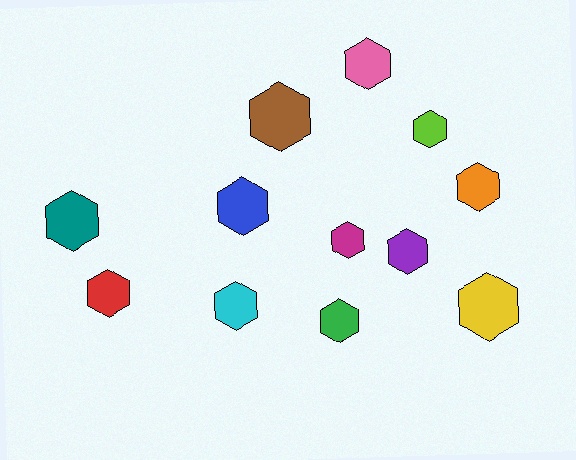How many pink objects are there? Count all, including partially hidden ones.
There is 1 pink object.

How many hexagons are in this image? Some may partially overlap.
There are 12 hexagons.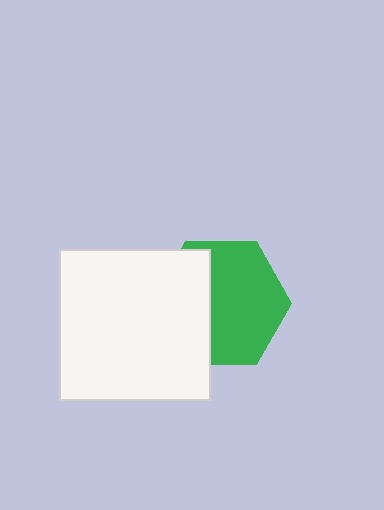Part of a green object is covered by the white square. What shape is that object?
It is a hexagon.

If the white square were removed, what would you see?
You would see the complete green hexagon.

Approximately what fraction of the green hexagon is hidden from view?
Roughly 40% of the green hexagon is hidden behind the white square.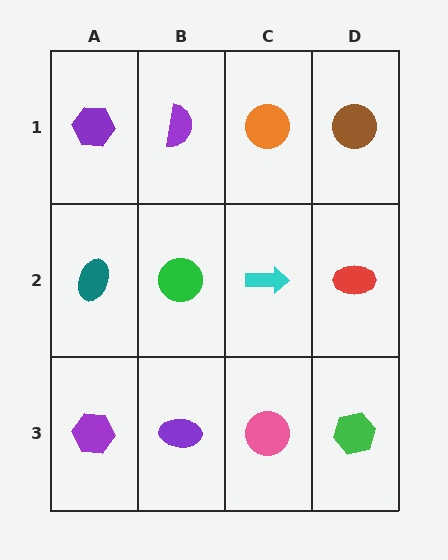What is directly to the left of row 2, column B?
A teal ellipse.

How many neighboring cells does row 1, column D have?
2.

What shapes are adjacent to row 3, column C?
A cyan arrow (row 2, column C), a purple ellipse (row 3, column B), a green hexagon (row 3, column D).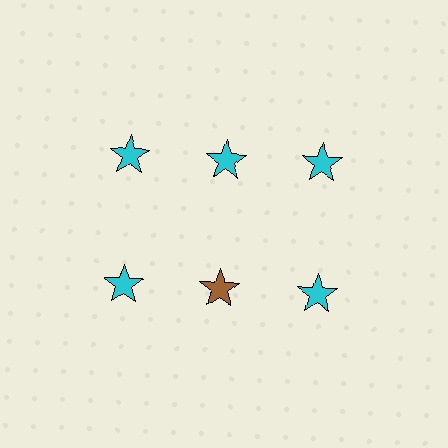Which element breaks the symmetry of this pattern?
The brown star in the second row, second from left column breaks the symmetry. All other shapes are cyan stars.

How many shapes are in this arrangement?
There are 6 shapes arranged in a grid pattern.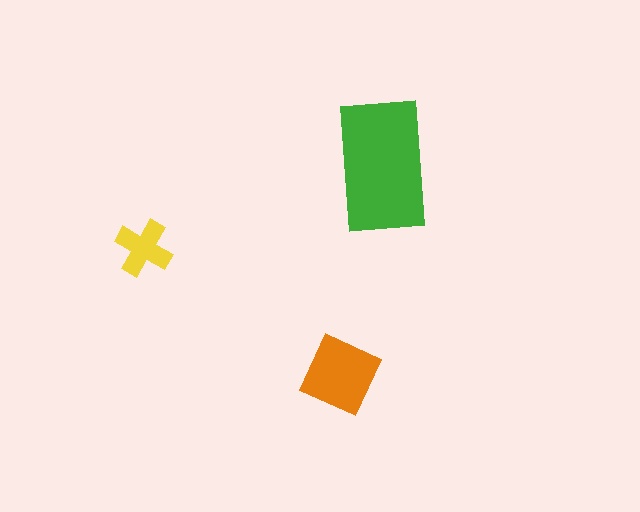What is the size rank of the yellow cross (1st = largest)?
3rd.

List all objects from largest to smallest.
The green rectangle, the orange diamond, the yellow cross.